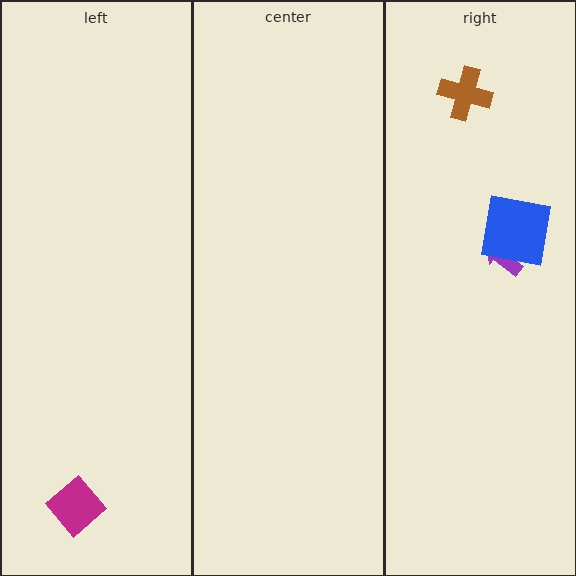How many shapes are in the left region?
1.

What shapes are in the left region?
The magenta diamond.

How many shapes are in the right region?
3.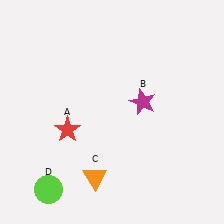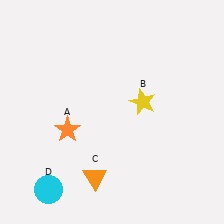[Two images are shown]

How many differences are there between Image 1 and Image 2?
There are 3 differences between the two images.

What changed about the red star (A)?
In Image 1, A is red. In Image 2, it changed to orange.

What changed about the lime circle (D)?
In Image 1, D is lime. In Image 2, it changed to cyan.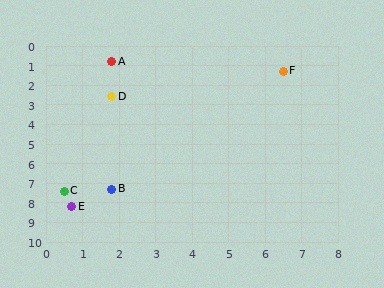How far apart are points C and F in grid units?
Points C and F are about 8.6 grid units apart.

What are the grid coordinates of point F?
Point F is at approximately (6.5, 1.3).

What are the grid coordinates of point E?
Point E is at approximately (0.7, 8.2).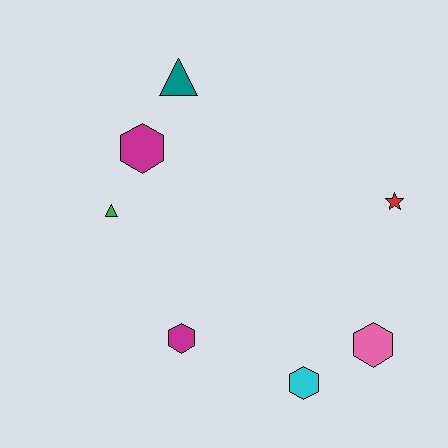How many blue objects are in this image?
There are no blue objects.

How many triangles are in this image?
There are 2 triangles.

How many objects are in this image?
There are 7 objects.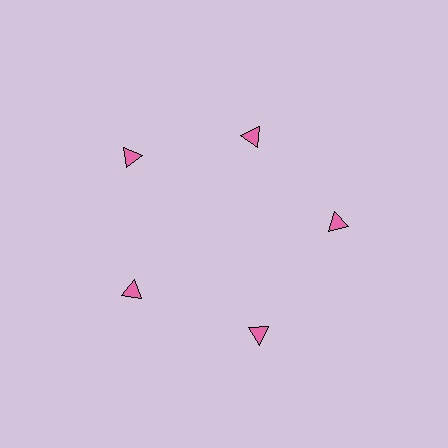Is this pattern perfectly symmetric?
No. The 5 pink triangles are arranged in a ring, but one element near the 1 o'clock position is pulled inward toward the center, breaking the 5-fold rotational symmetry.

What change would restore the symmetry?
The symmetry would be restored by moving it outward, back onto the ring so that all 5 triangles sit at equal angles and equal distance from the center.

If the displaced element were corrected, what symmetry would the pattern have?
It would have 5-fold rotational symmetry — the pattern would map onto itself every 72 degrees.